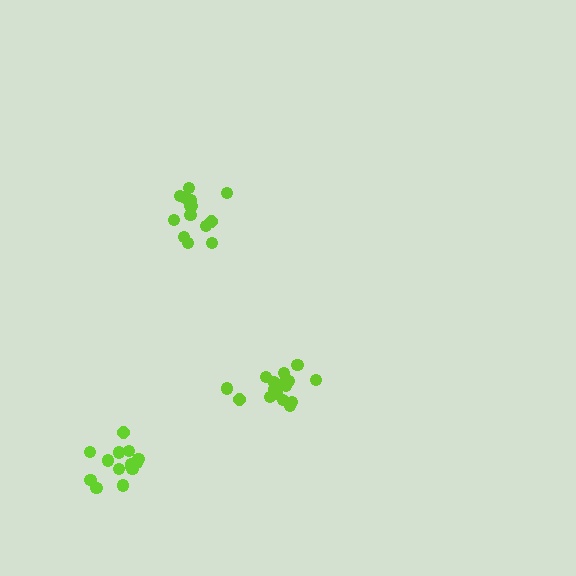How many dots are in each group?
Group 1: 14 dots, Group 2: 14 dots, Group 3: 18 dots (46 total).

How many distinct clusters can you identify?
There are 3 distinct clusters.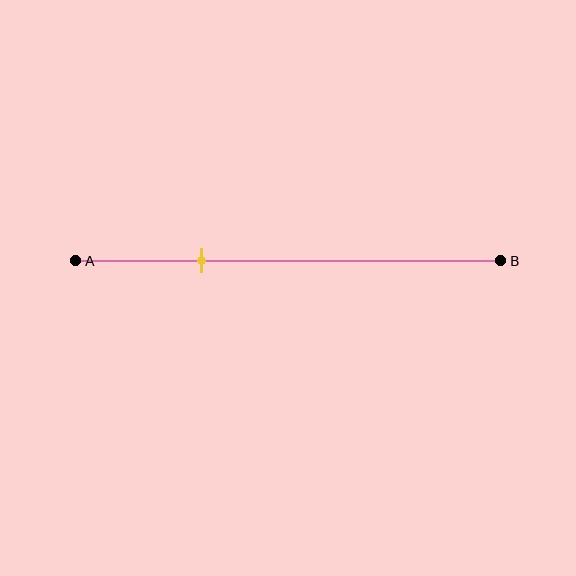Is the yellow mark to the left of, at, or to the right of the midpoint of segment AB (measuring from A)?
The yellow mark is to the left of the midpoint of segment AB.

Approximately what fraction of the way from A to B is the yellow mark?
The yellow mark is approximately 30% of the way from A to B.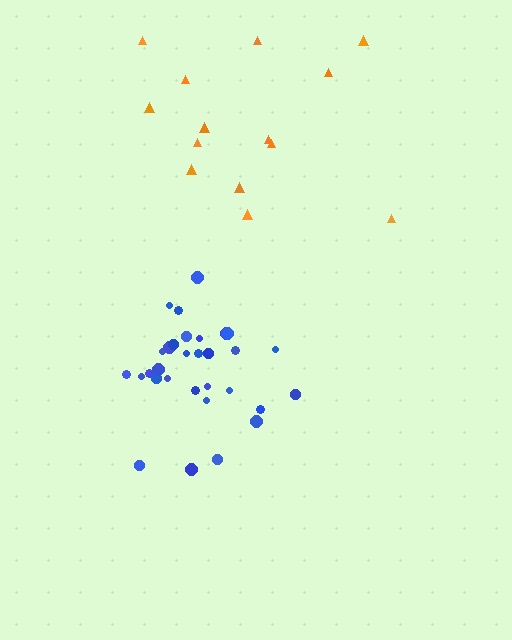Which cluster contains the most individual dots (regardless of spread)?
Blue (31).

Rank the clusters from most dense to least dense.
blue, orange.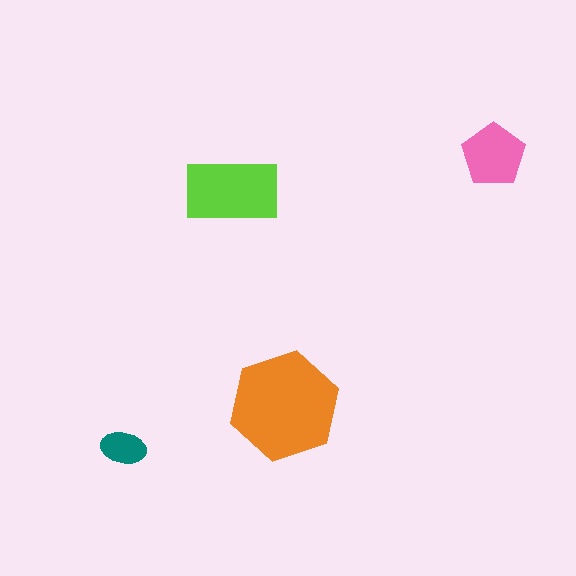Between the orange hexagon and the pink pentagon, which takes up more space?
The orange hexagon.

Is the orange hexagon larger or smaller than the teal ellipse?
Larger.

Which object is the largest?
The orange hexagon.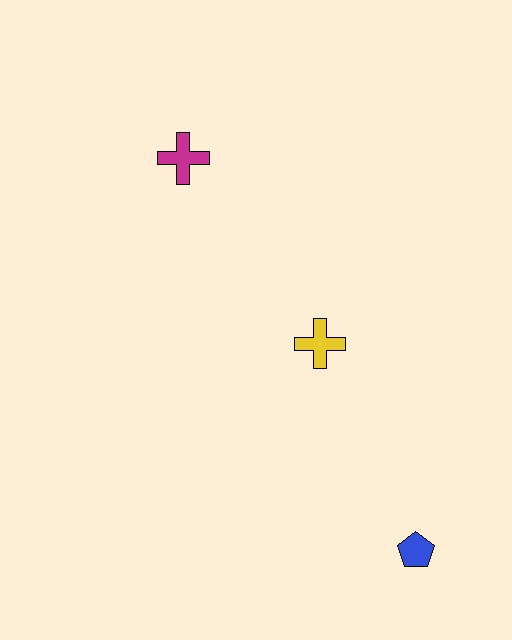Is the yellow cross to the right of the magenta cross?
Yes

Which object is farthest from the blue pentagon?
The magenta cross is farthest from the blue pentagon.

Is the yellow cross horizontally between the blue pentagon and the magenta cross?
Yes